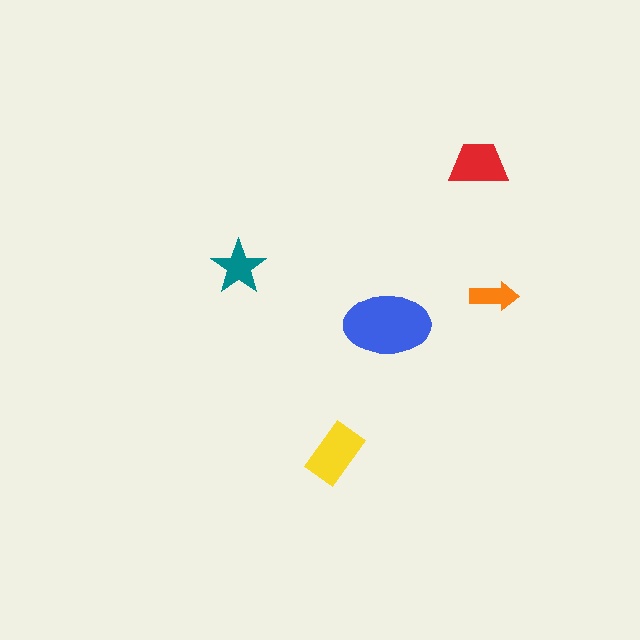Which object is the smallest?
The orange arrow.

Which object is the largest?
The blue ellipse.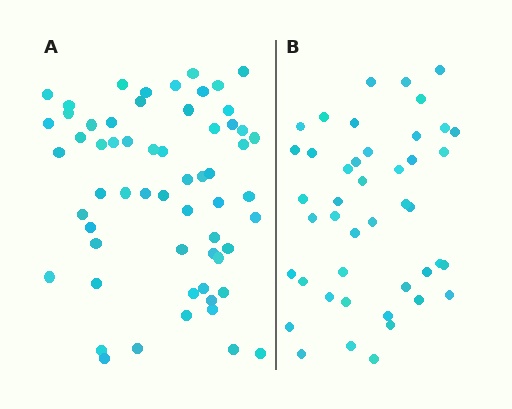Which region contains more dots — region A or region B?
Region A (the left region) has more dots.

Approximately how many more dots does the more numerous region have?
Region A has approximately 15 more dots than region B.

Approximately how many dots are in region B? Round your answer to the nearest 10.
About 40 dots. (The exact count is 44, which rounds to 40.)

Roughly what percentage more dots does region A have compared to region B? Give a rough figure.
About 35% more.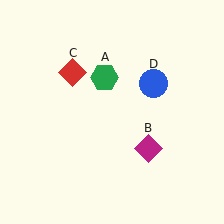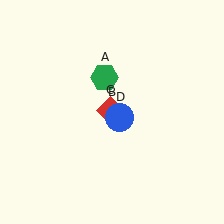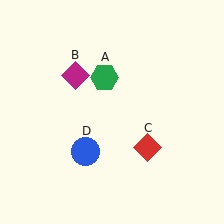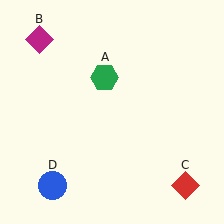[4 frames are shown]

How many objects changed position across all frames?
3 objects changed position: magenta diamond (object B), red diamond (object C), blue circle (object D).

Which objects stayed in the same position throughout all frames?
Green hexagon (object A) remained stationary.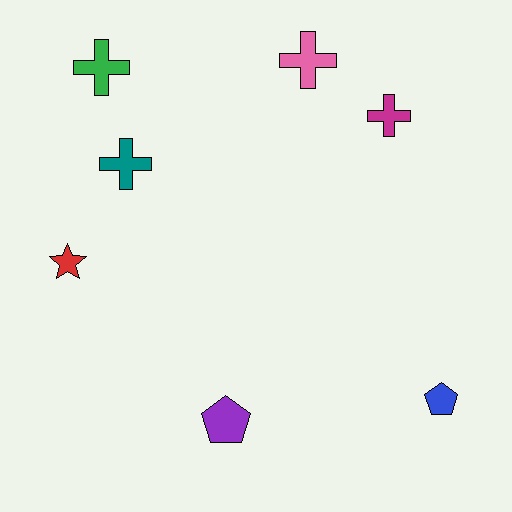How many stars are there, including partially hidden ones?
There is 1 star.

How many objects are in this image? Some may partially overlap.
There are 7 objects.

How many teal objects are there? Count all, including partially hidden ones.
There is 1 teal object.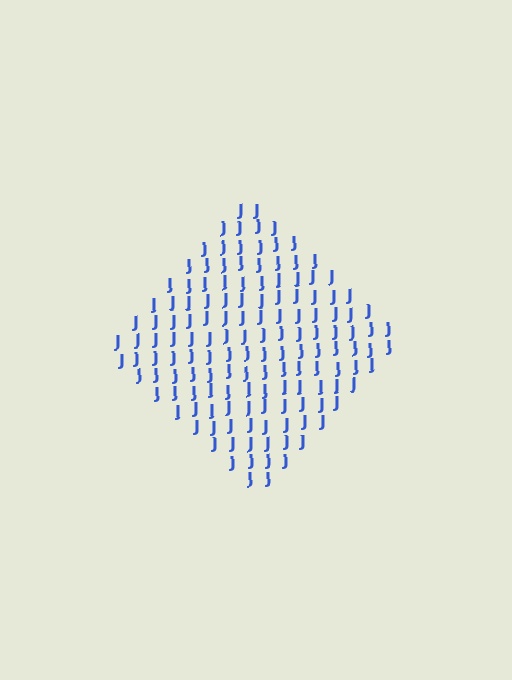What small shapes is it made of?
It is made of small letter J's.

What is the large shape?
The large shape is a diamond.